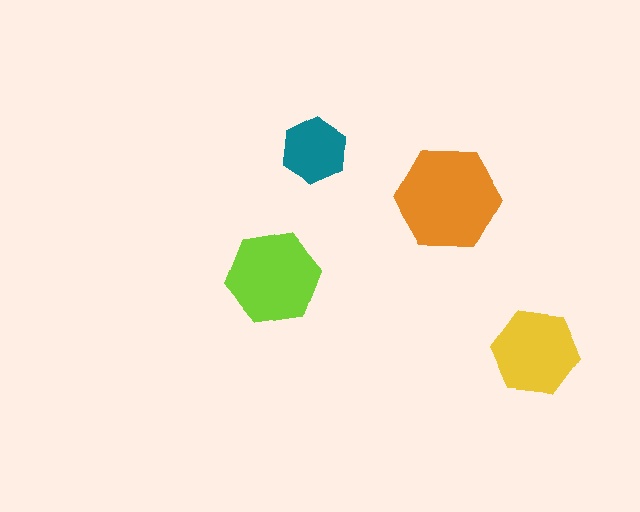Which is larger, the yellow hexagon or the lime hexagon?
The lime one.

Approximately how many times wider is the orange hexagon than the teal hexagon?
About 1.5 times wider.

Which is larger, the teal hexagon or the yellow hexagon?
The yellow one.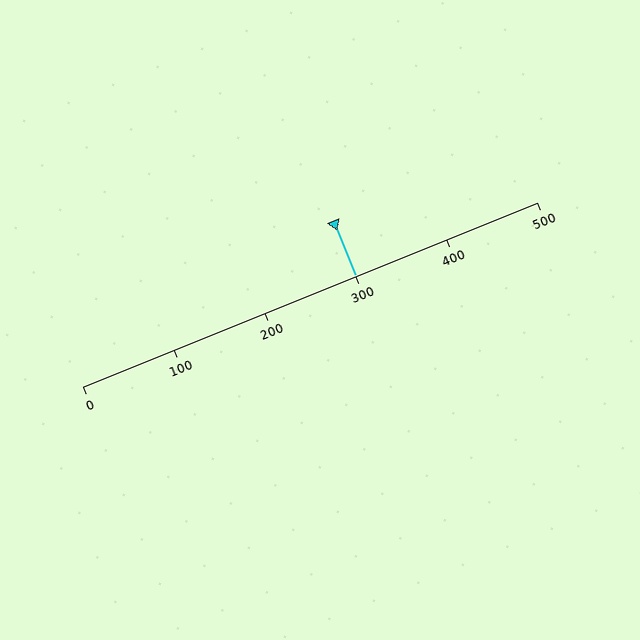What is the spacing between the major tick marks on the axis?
The major ticks are spaced 100 apart.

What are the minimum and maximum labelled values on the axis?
The axis runs from 0 to 500.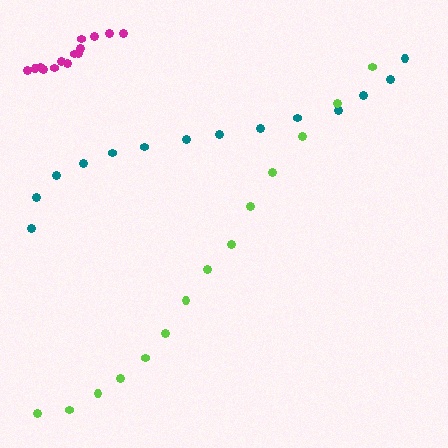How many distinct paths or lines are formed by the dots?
There are 3 distinct paths.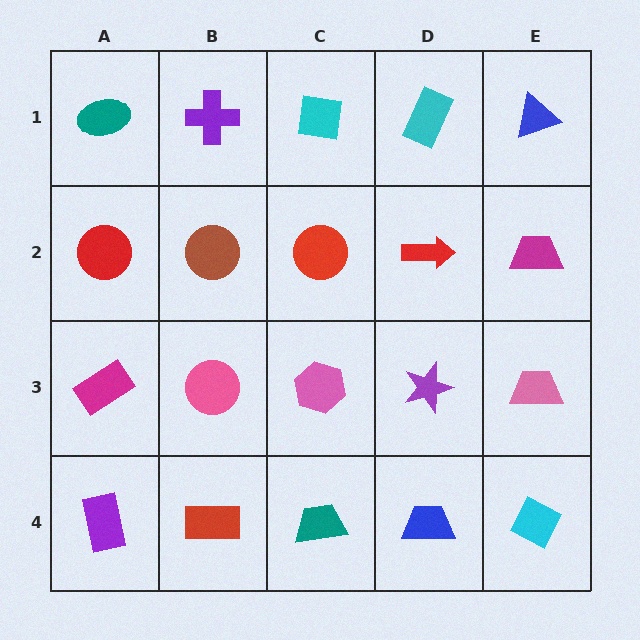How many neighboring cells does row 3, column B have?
4.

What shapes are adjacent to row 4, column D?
A purple star (row 3, column D), a teal trapezoid (row 4, column C), a cyan diamond (row 4, column E).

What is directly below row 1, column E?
A magenta trapezoid.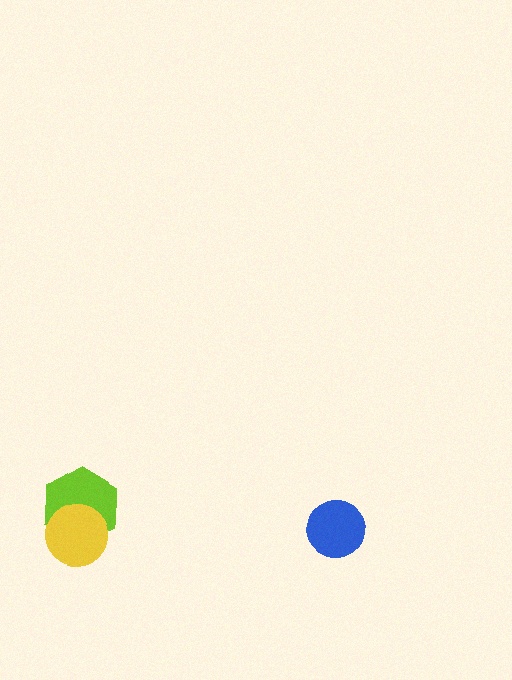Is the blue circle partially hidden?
No, no other shape covers it.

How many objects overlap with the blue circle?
0 objects overlap with the blue circle.